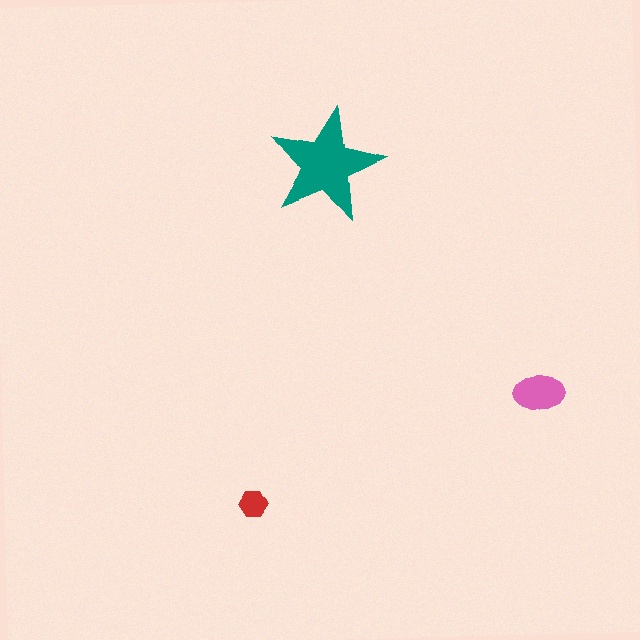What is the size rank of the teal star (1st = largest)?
1st.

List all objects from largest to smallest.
The teal star, the pink ellipse, the red hexagon.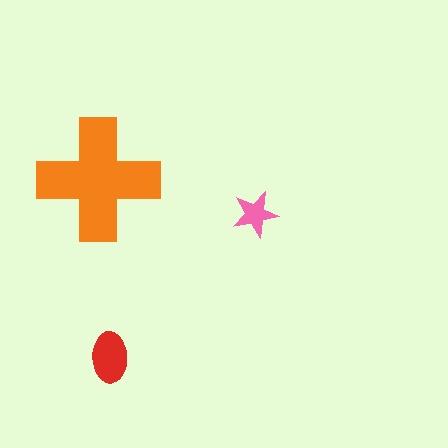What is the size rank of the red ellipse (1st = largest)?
2nd.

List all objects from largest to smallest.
The orange cross, the red ellipse, the pink star.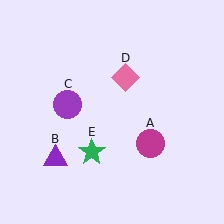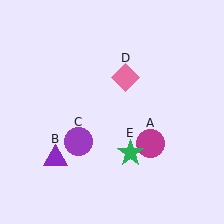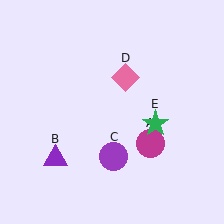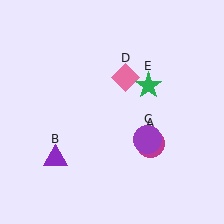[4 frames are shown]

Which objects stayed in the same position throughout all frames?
Magenta circle (object A) and purple triangle (object B) and pink diamond (object D) remained stationary.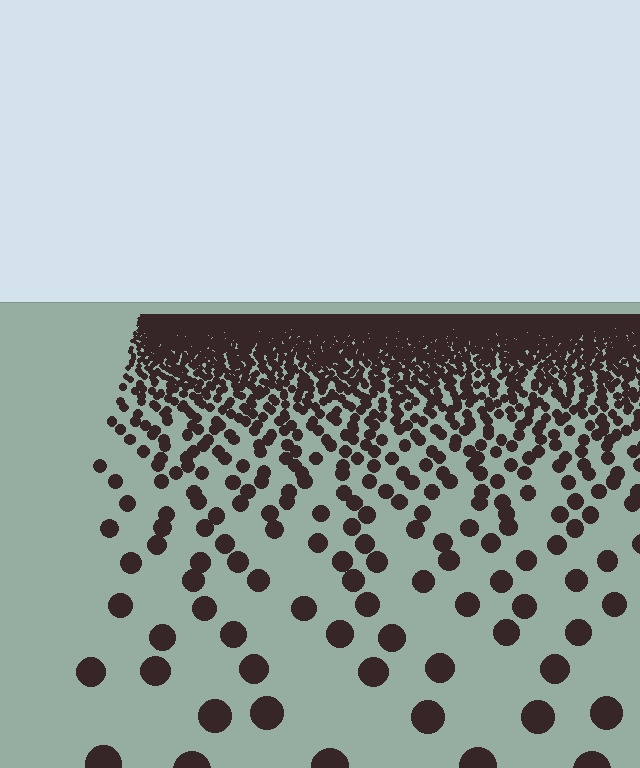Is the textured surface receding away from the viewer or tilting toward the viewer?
The surface is receding away from the viewer. Texture elements get smaller and denser toward the top.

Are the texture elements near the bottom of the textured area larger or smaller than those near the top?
Larger. Near the bottom, elements are closer to the viewer and appear at a bigger on-screen size.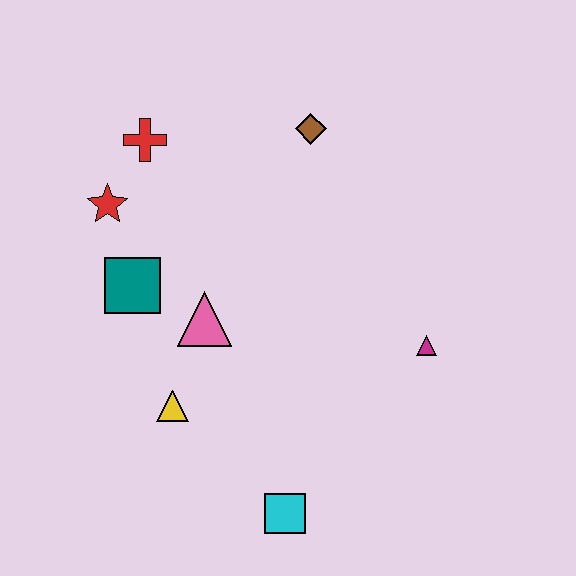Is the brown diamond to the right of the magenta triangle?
No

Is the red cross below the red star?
No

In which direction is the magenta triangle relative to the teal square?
The magenta triangle is to the right of the teal square.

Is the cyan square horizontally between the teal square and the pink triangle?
No